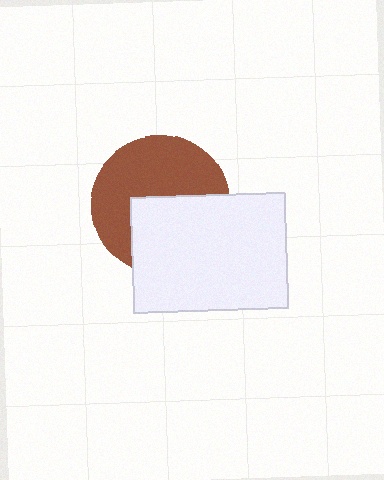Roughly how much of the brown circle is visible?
About half of it is visible (roughly 56%).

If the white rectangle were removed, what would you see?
You would see the complete brown circle.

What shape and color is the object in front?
The object in front is a white rectangle.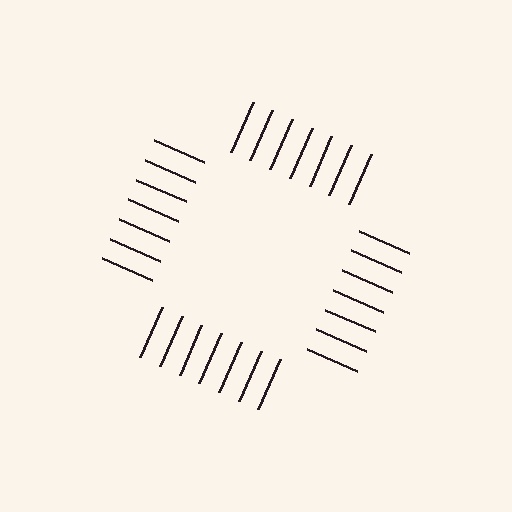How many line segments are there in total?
28 — 7 along each of the 4 edges.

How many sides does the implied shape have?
4 sides — the line-ends trace a square.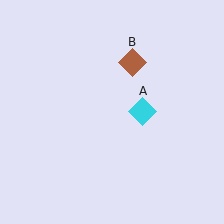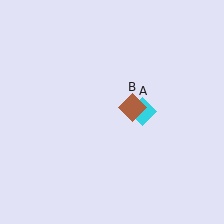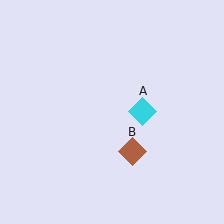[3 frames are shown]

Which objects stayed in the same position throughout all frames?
Cyan diamond (object A) remained stationary.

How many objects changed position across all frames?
1 object changed position: brown diamond (object B).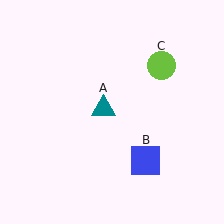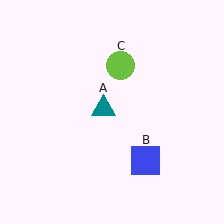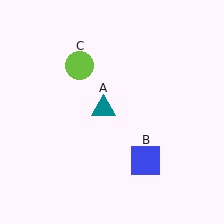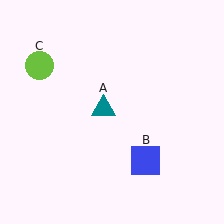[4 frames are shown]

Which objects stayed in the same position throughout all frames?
Teal triangle (object A) and blue square (object B) remained stationary.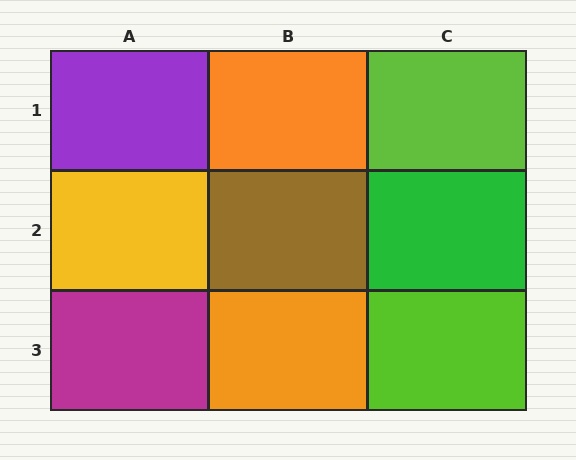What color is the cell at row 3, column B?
Orange.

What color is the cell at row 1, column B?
Orange.